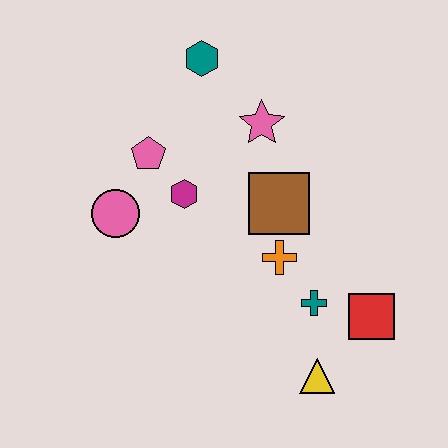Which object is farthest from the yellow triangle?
The teal hexagon is farthest from the yellow triangle.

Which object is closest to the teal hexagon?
The pink star is closest to the teal hexagon.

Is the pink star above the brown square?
Yes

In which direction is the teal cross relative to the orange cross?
The teal cross is below the orange cross.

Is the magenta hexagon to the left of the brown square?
Yes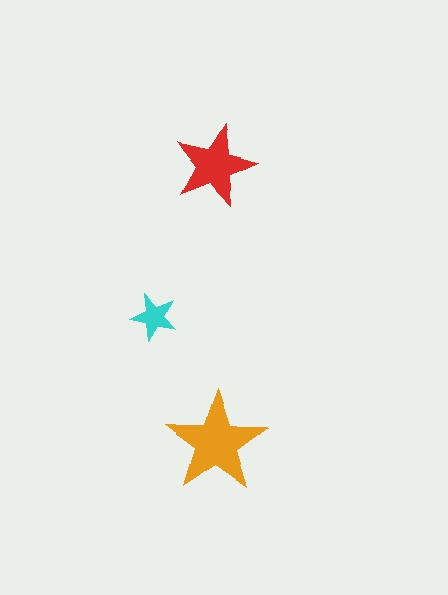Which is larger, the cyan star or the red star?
The red one.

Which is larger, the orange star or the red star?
The orange one.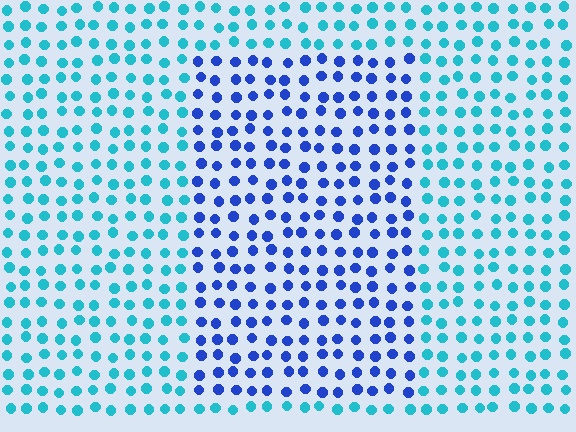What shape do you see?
I see a rectangle.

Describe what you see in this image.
The image is filled with small cyan elements in a uniform arrangement. A rectangle-shaped region is visible where the elements are tinted to a slightly different hue, forming a subtle color boundary.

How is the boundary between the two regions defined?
The boundary is defined purely by a slight shift in hue (about 44 degrees). Spacing, size, and orientation are identical on both sides.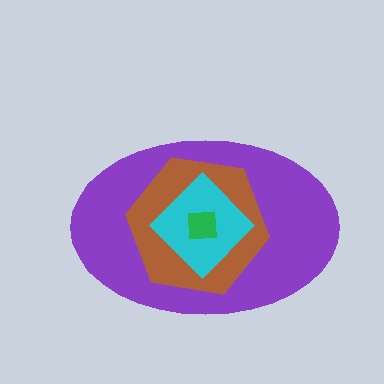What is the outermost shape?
The purple ellipse.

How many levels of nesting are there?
4.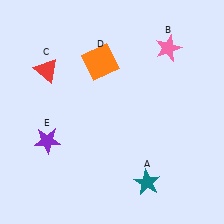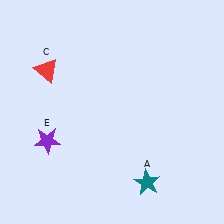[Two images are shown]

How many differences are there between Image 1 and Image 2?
There are 2 differences between the two images.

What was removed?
The orange square (D), the pink star (B) were removed in Image 2.